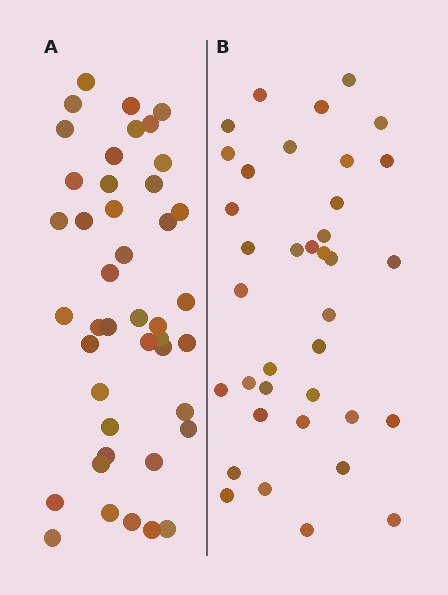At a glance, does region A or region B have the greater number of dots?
Region A (the left region) has more dots.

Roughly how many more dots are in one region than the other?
Region A has about 6 more dots than region B.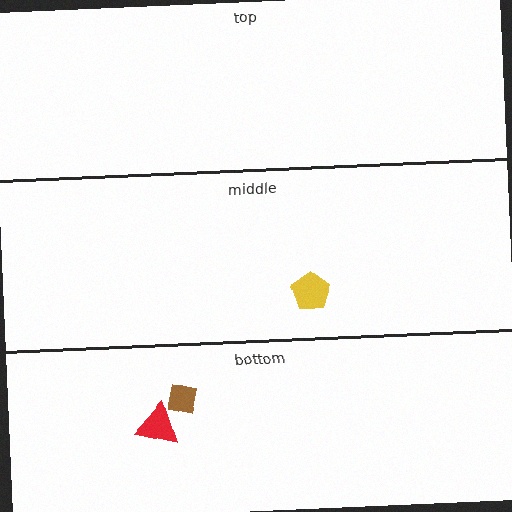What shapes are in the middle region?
The yellow pentagon.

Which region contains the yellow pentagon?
The middle region.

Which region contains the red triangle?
The bottom region.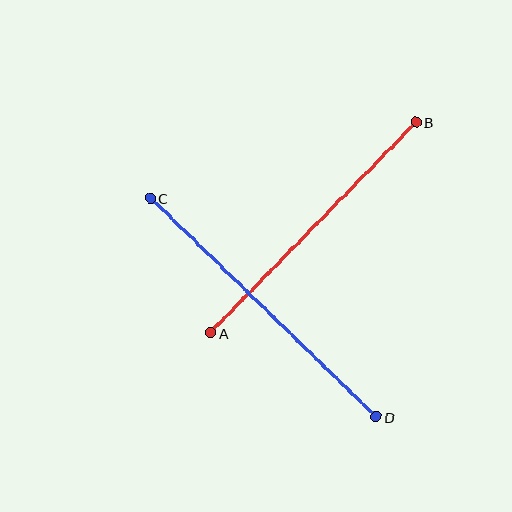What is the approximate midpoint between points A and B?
The midpoint is at approximately (313, 228) pixels.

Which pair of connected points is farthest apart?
Points C and D are farthest apart.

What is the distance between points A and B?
The distance is approximately 294 pixels.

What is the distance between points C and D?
The distance is approximately 314 pixels.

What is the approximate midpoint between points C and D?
The midpoint is at approximately (263, 308) pixels.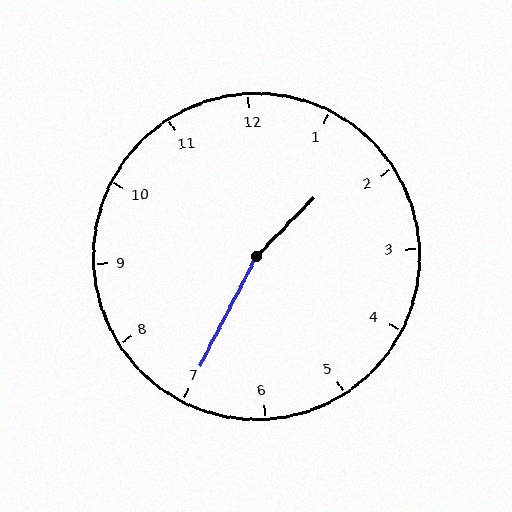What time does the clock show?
1:35.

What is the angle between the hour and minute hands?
Approximately 162 degrees.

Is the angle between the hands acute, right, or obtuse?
It is obtuse.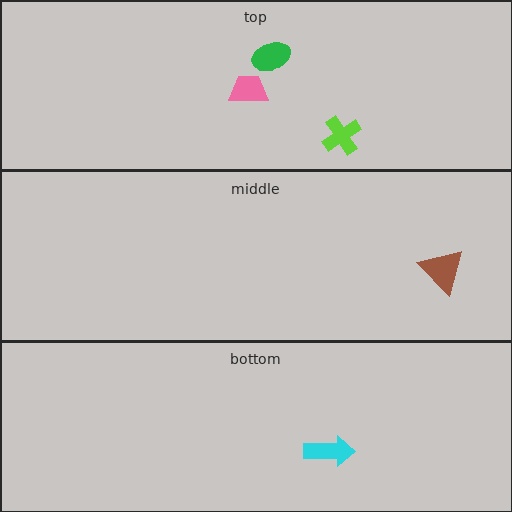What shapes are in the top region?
The lime cross, the pink trapezoid, the green ellipse.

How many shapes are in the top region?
3.